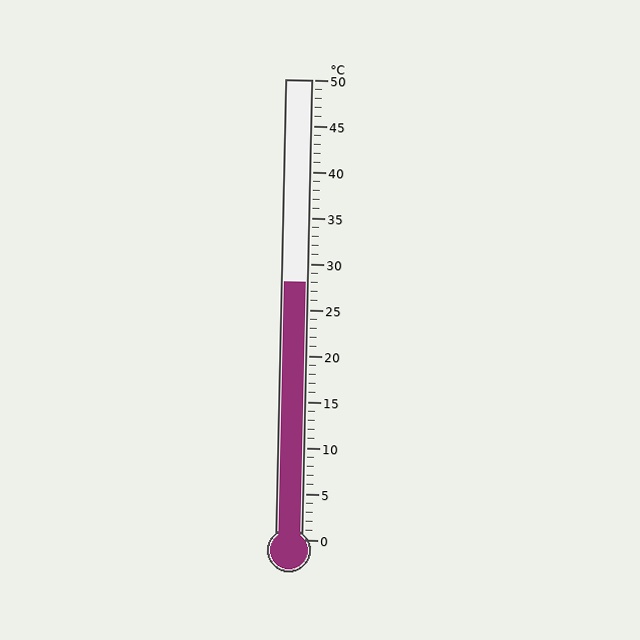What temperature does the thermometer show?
The thermometer shows approximately 28°C.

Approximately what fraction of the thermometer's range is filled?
The thermometer is filled to approximately 55% of its range.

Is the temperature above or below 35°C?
The temperature is below 35°C.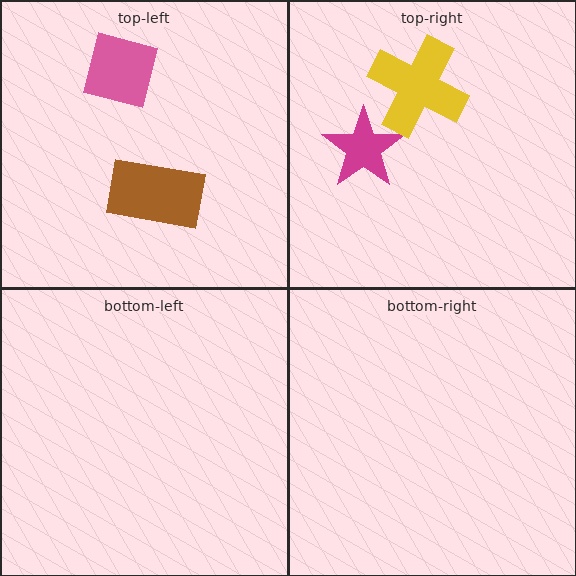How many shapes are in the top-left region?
2.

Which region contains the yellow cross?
The top-right region.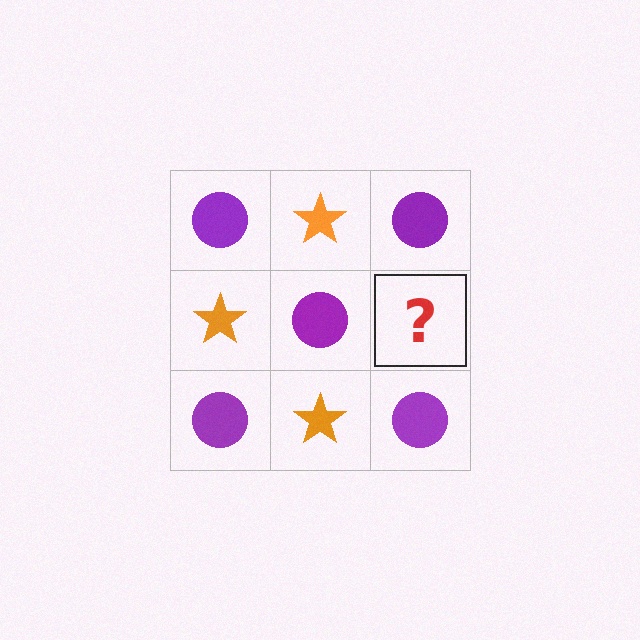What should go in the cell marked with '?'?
The missing cell should contain an orange star.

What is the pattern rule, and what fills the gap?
The rule is that it alternates purple circle and orange star in a checkerboard pattern. The gap should be filled with an orange star.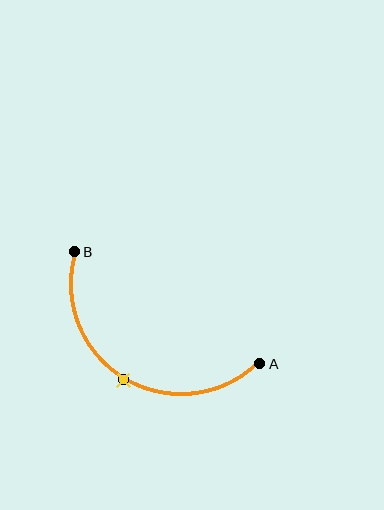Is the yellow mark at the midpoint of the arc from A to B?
Yes. The yellow mark lies on the arc at equal arc-length from both A and B — it is the arc midpoint.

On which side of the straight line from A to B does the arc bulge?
The arc bulges below the straight line connecting A and B.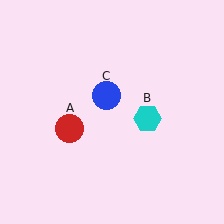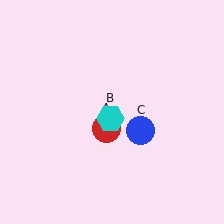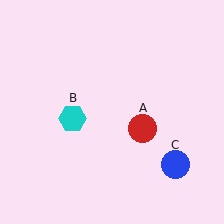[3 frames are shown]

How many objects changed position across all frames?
3 objects changed position: red circle (object A), cyan hexagon (object B), blue circle (object C).